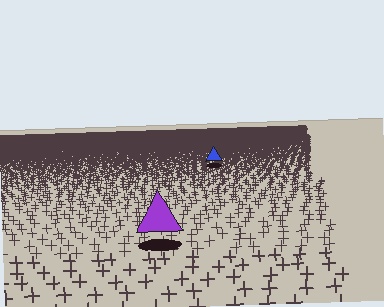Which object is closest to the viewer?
The purple triangle is closest. The texture marks near it are larger and more spread out.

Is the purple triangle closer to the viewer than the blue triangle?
Yes. The purple triangle is closer — you can tell from the texture gradient: the ground texture is coarser near it.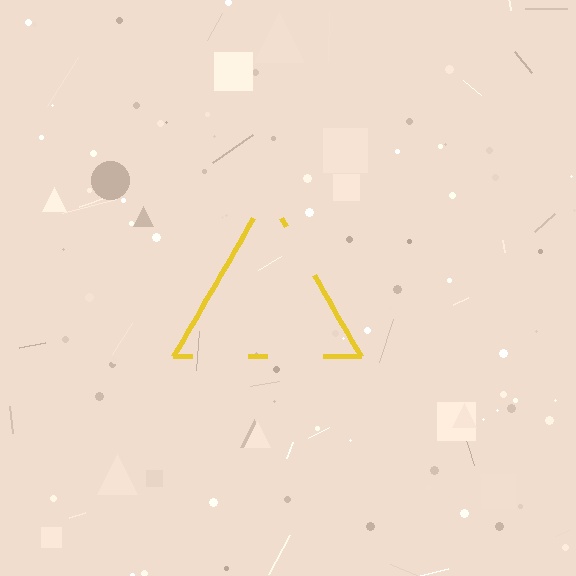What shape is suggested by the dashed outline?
The dashed outline suggests a triangle.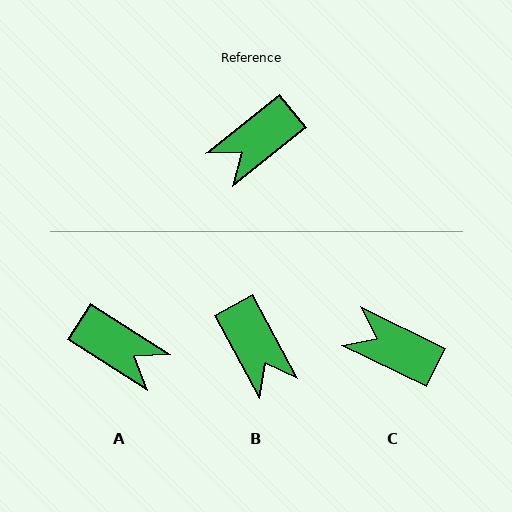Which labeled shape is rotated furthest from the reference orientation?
A, about 109 degrees away.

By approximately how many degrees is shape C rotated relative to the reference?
Approximately 64 degrees clockwise.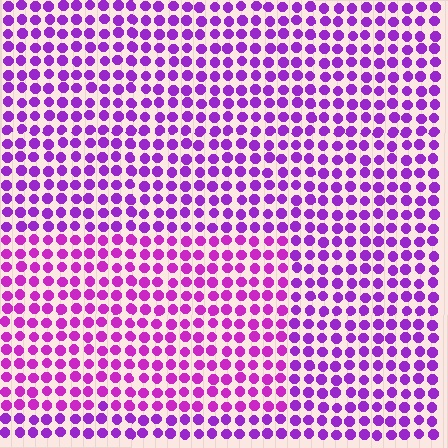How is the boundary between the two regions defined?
The boundary is defined purely by a slight shift in hue (about 20 degrees). Spacing, size, and orientation are identical on both sides.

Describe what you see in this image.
The image is filled with small purple elements in a uniform arrangement. A rectangle-shaped region is visible where the elements are tinted to a slightly different hue, forming a subtle color boundary.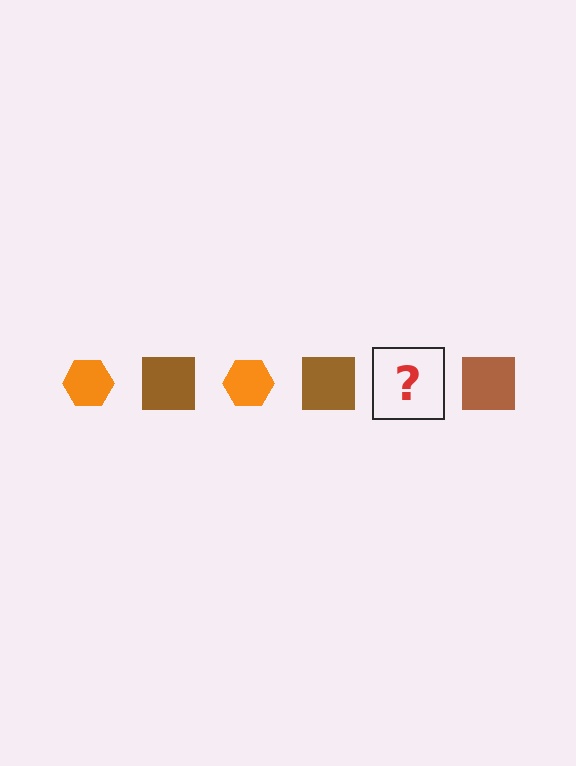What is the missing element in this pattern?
The missing element is an orange hexagon.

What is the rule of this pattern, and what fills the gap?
The rule is that the pattern alternates between orange hexagon and brown square. The gap should be filled with an orange hexagon.